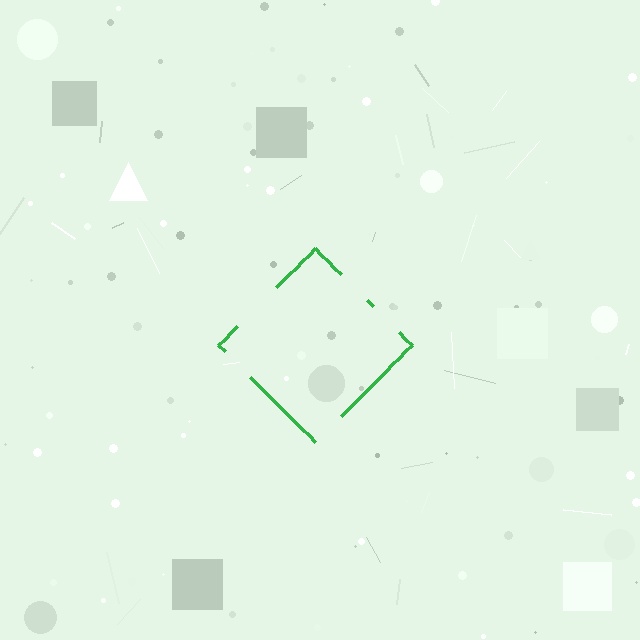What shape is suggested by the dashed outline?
The dashed outline suggests a diamond.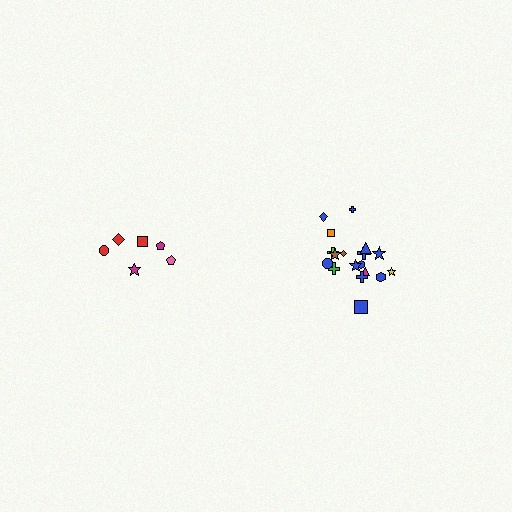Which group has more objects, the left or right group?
The right group.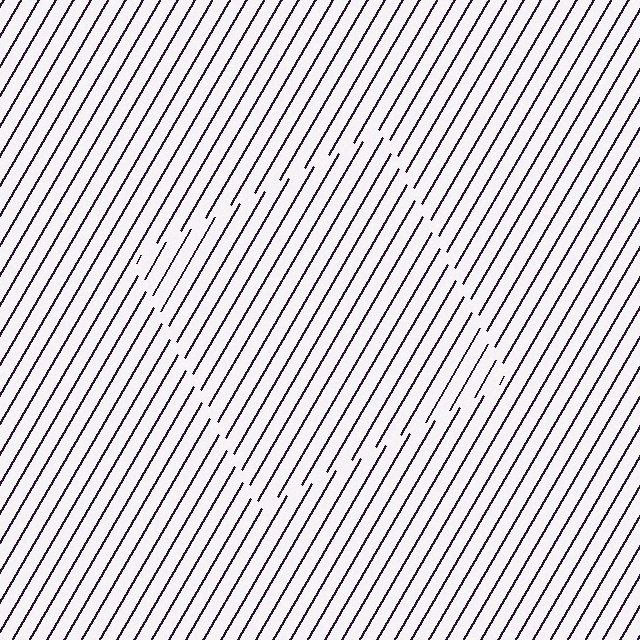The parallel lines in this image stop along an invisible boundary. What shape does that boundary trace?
An illusory square. The interior of the shape contains the same grating, shifted by half a period — the contour is defined by the phase discontinuity where line-ends from the inner and outer gratings abut.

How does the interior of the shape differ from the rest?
The interior of the shape contains the same grating, shifted by half a period — the contour is defined by the phase discontinuity where line-ends from the inner and outer gratings abut.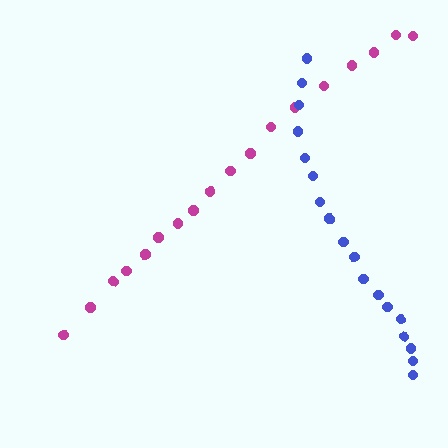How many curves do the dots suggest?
There are 2 distinct paths.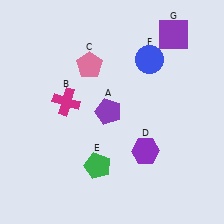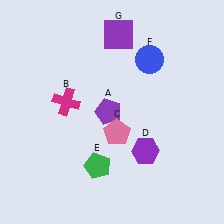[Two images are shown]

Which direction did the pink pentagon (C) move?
The pink pentagon (C) moved down.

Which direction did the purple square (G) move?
The purple square (G) moved left.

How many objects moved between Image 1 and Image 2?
2 objects moved between the two images.